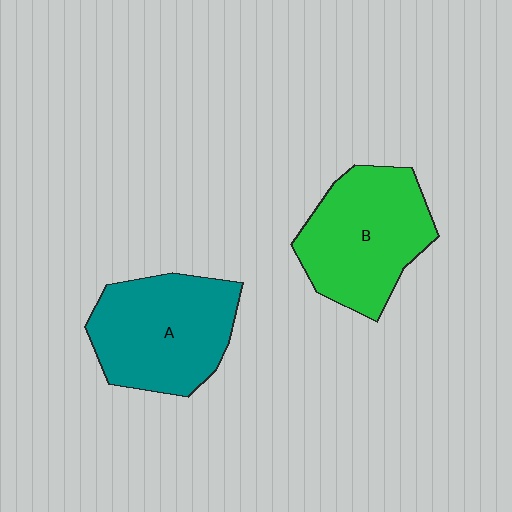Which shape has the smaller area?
Shape B (green).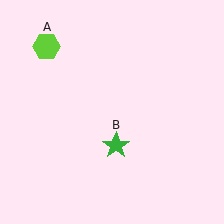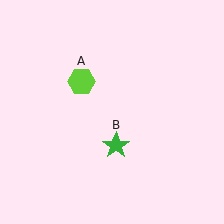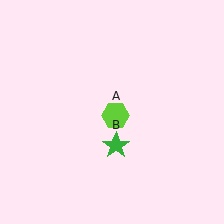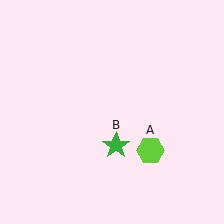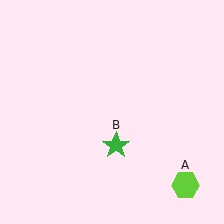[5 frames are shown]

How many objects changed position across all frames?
1 object changed position: lime hexagon (object A).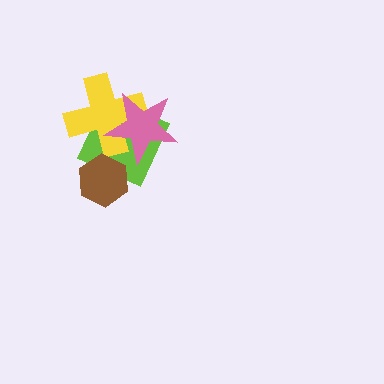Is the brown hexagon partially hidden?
No, no other shape covers it.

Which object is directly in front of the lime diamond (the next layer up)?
The yellow cross is directly in front of the lime diamond.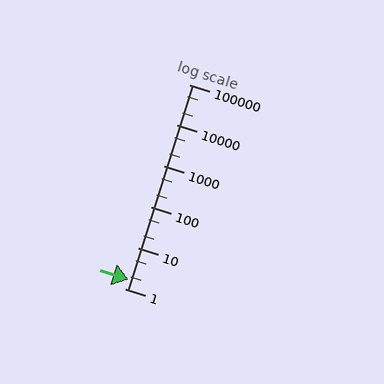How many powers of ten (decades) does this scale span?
The scale spans 5 decades, from 1 to 100000.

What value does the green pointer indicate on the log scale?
The pointer indicates approximately 1.7.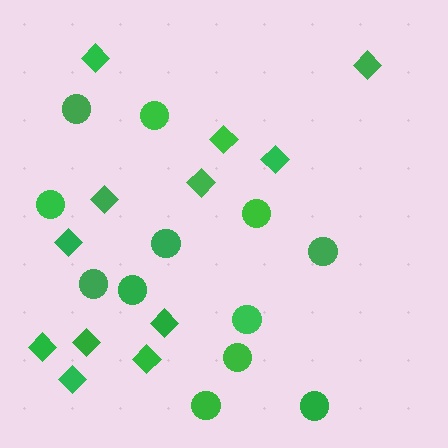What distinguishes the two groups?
There are 2 groups: one group of diamonds (12) and one group of circles (12).